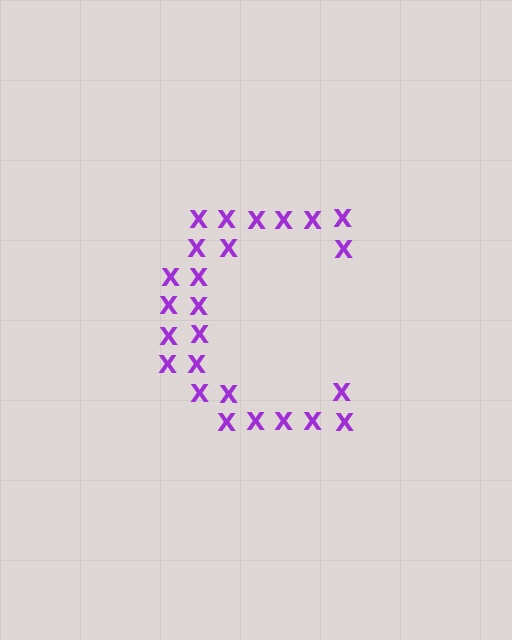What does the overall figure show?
The overall figure shows the letter C.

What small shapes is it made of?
It is made of small letter X's.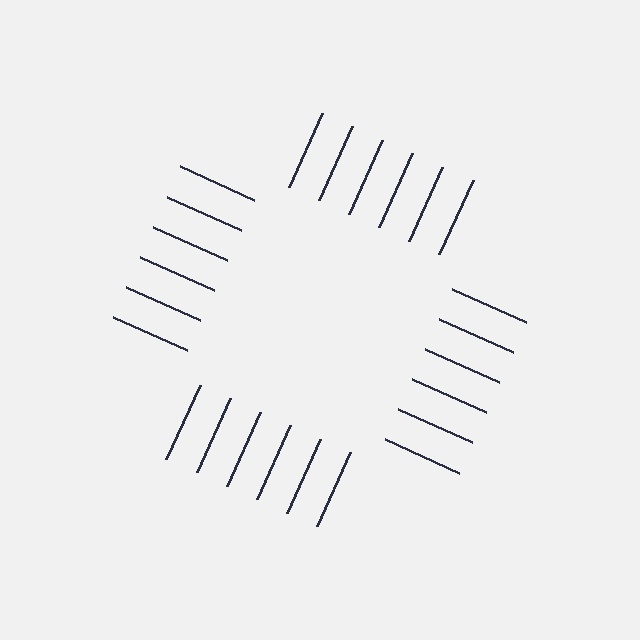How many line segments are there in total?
24 — 6 along each of the 4 edges.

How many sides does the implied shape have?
4 sides — the line-ends trace a square.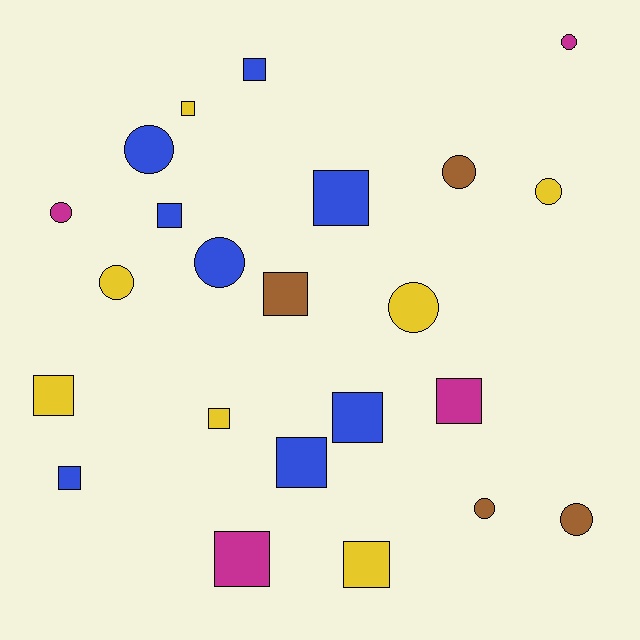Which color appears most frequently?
Blue, with 8 objects.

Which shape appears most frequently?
Square, with 13 objects.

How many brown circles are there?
There are 3 brown circles.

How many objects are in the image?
There are 23 objects.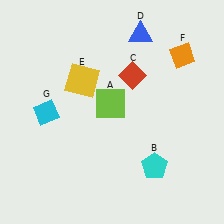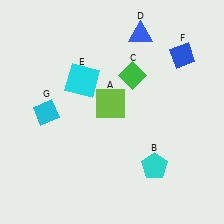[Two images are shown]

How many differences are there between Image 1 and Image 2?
There are 3 differences between the two images.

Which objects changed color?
C changed from red to green. E changed from yellow to cyan. F changed from orange to blue.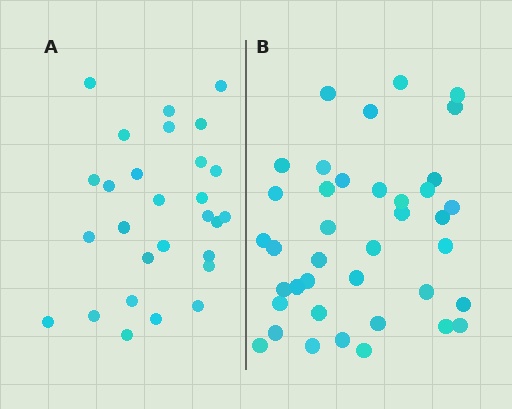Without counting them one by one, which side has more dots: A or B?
Region B (the right region) has more dots.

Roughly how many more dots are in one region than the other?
Region B has roughly 12 or so more dots than region A.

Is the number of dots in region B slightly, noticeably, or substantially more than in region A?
Region B has noticeably more, but not dramatically so. The ratio is roughly 1.4 to 1.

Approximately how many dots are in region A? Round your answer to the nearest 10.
About 30 dots. (The exact count is 28, which rounds to 30.)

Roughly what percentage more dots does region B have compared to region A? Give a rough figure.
About 40% more.